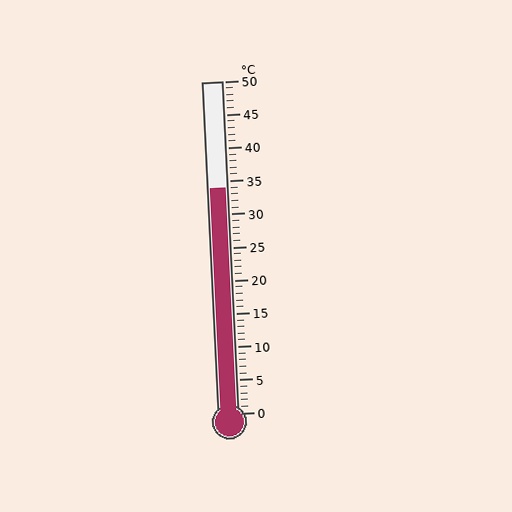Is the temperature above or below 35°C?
The temperature is below 35°C.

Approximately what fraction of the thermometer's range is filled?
The thermometer is filled to approximately 70% of its range.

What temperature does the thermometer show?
The thermometer shows approximately 34°C.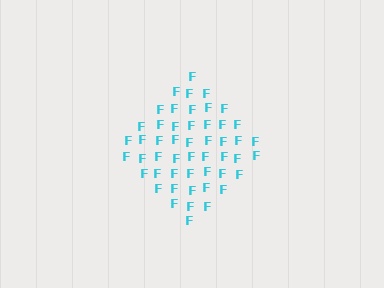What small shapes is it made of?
It is made of small letter F's.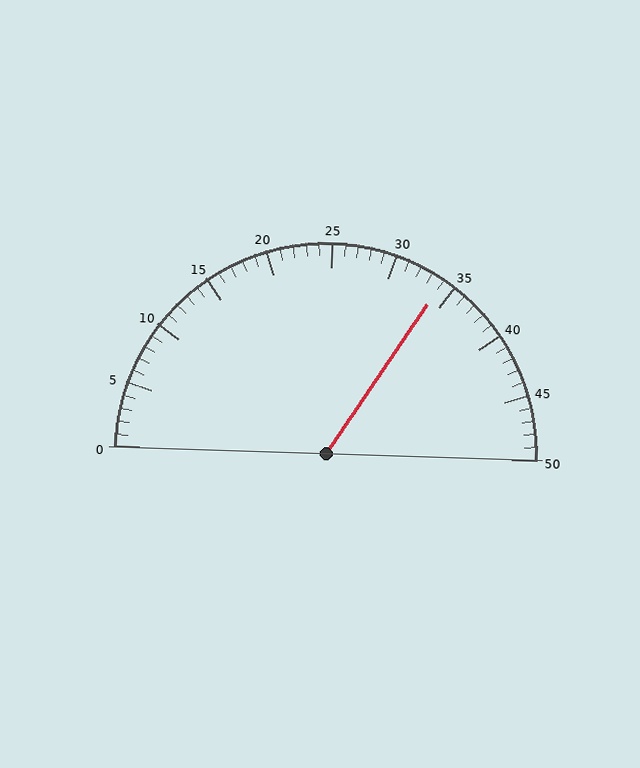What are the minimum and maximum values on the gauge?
The gauge ranges from 0 to 50.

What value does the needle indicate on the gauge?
The needle indicates approximately 34.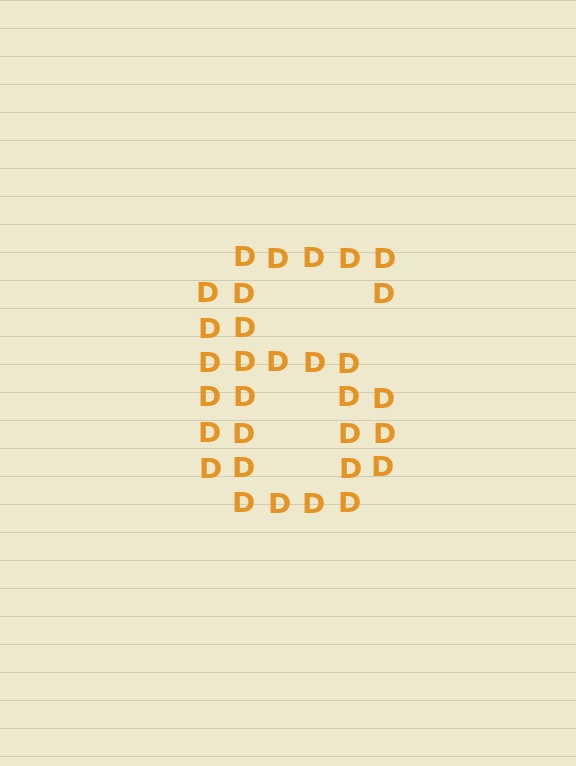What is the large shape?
The large shape is the digit 6.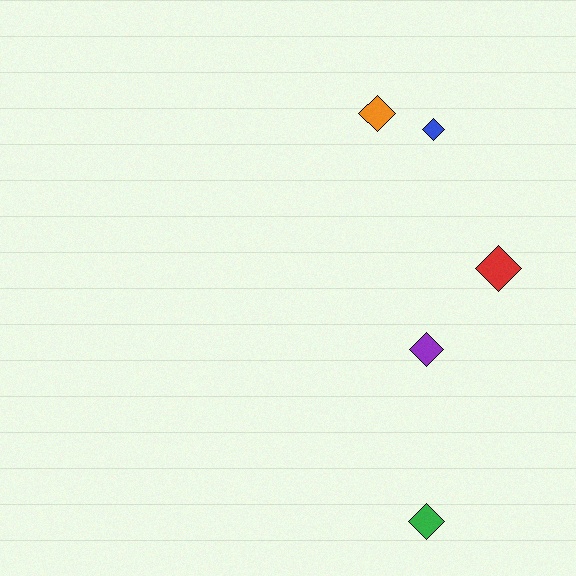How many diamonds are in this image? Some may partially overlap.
There are 5 diamonds.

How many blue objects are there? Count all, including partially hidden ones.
There is 1 blue object.